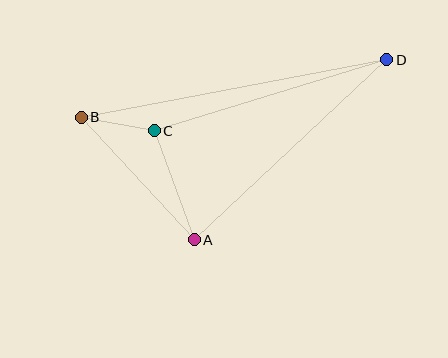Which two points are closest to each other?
Points B and C are closest to each other.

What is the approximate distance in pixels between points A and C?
The distance between A and C is approximately 116 pixels.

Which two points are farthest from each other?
Points B and D are farthest from each other.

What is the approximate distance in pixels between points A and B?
The distance between A and B is approximately 167 pixels.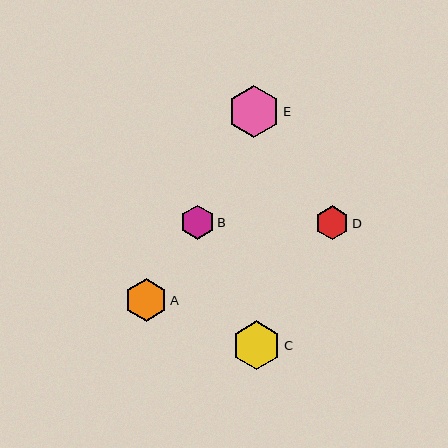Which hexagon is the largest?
Hexagon E is the largest with a size of approximately 52 pixels.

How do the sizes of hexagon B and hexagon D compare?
Hexagon B and hexagon D are approximately the same size.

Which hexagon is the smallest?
Hexagon D is the smallest with a size of approximately 34 pixels.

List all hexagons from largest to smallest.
From largest to smallest: E, C, A, B, D.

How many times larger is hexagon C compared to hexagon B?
Hexagon C is approximately 1.4 times the size of hexagon B.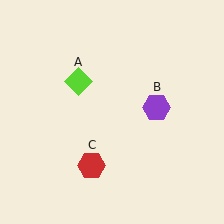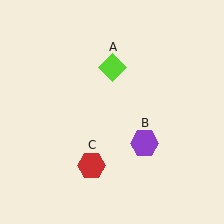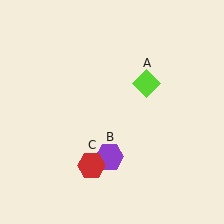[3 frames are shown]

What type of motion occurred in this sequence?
The lime diamond (object A), purple hexagon (object B) rotated clockwise around the center of the scene.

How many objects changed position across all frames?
2 objects changed position: lime diamond (object A), purple hexagon (object B).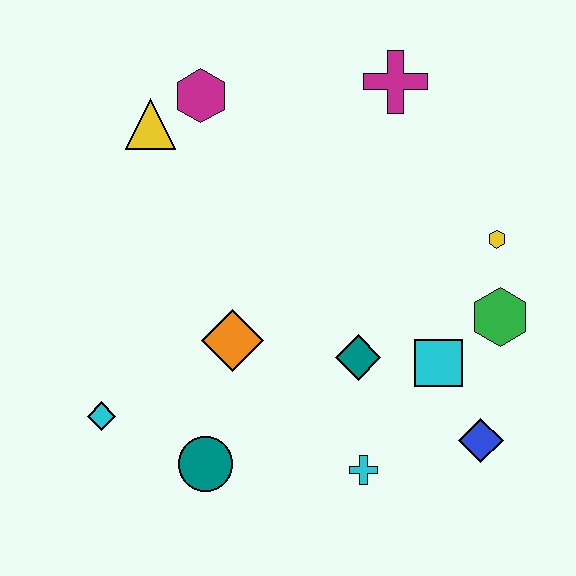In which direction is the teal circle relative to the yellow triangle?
The teal circle is below the yellow triangle.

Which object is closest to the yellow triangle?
The magenta hexagon is closest to the yellow triangle.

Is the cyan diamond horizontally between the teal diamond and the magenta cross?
No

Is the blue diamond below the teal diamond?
Yes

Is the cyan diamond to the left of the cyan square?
Yes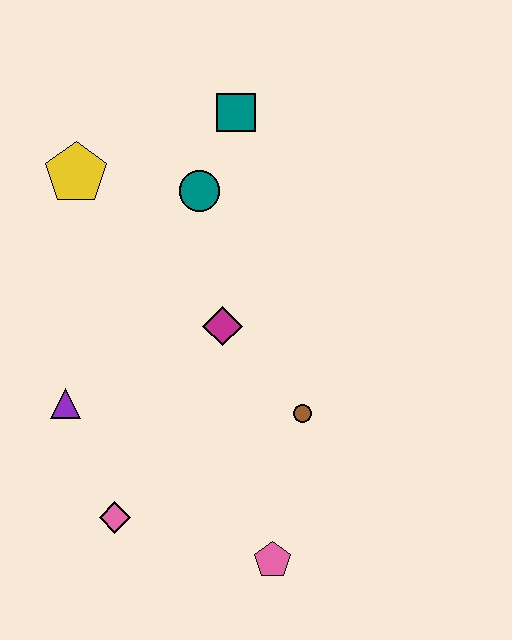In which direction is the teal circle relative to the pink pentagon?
The teal circle is above the pink pentagon.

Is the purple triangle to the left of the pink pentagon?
Yes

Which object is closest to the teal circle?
The teal square is closest to the teal circle.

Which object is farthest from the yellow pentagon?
The pink pentagon is farthest from the yellow pentagon.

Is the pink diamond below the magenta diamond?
Yes